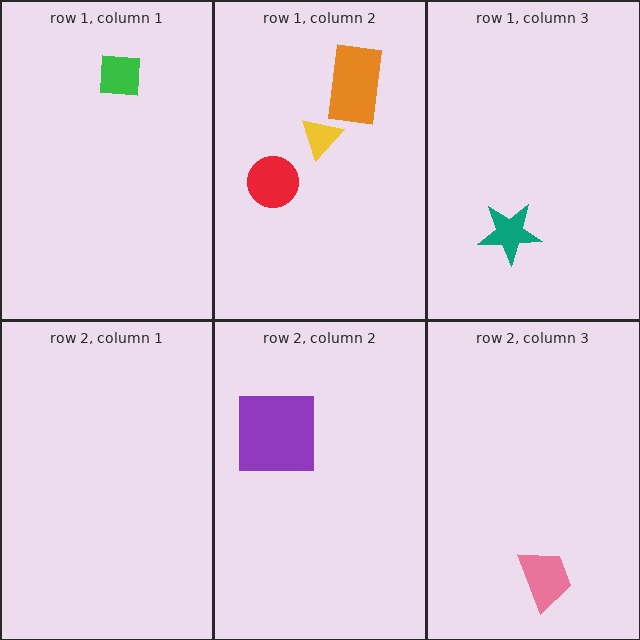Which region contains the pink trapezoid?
The row 2, column 3 region.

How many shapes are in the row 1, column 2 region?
3.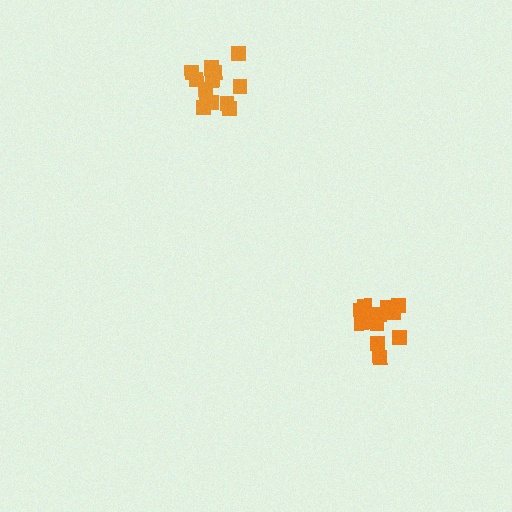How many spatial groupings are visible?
There are 2 spatial groupings.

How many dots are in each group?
Group 1: 13 dots, Group 2: 15 dots (28 total).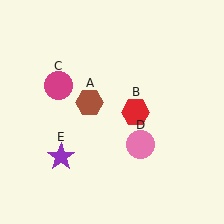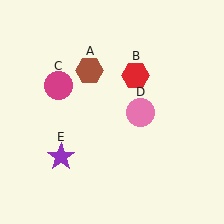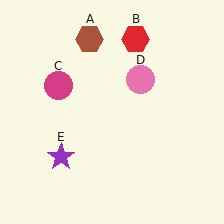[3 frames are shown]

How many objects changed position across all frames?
3 objects changed position: brown hexagon (object A), red hexagon (object B), pink circle (object D).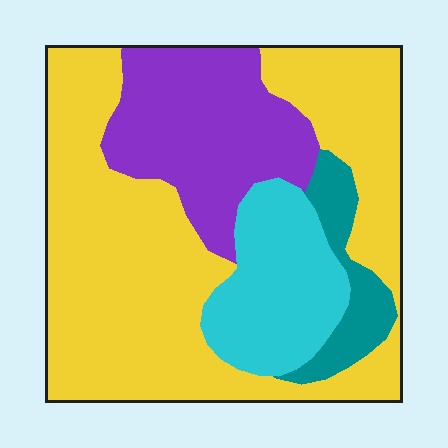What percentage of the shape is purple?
Purple takes up less than a quarter of the shape.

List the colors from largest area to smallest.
From largest to smallest: yellow, purple, cyan, teal.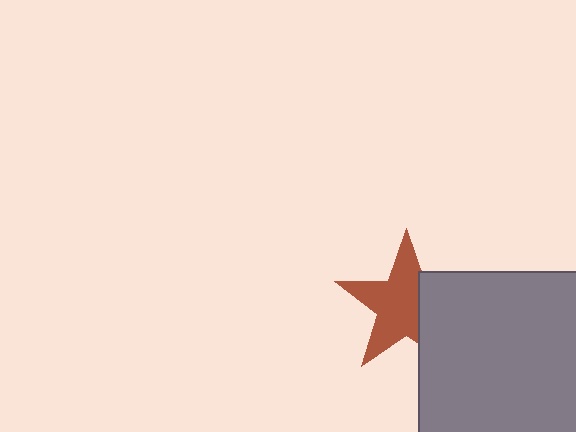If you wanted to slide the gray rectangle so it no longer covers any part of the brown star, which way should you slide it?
Slide it right — that is the most direct way to separate the two shapes.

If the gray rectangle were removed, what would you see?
You would see the complete brown star.